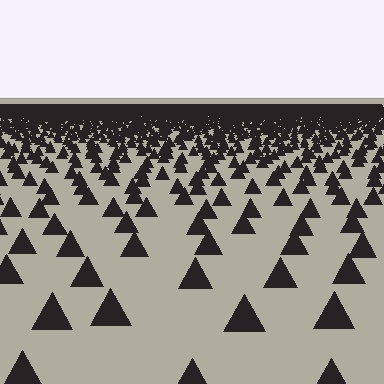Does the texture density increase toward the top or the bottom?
Density increases toward the top.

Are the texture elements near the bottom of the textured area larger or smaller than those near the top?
Larger. Near the bottom, elements are closer to the viewer and appear at a bigger on-screen size.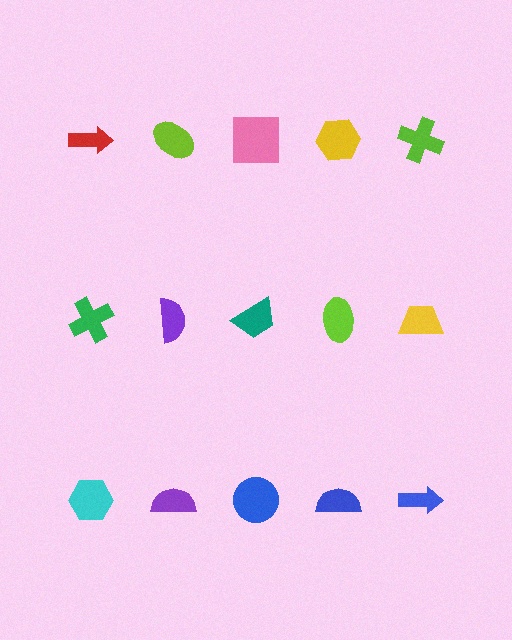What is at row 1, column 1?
A red arrow.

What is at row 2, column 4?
A lime ellipse.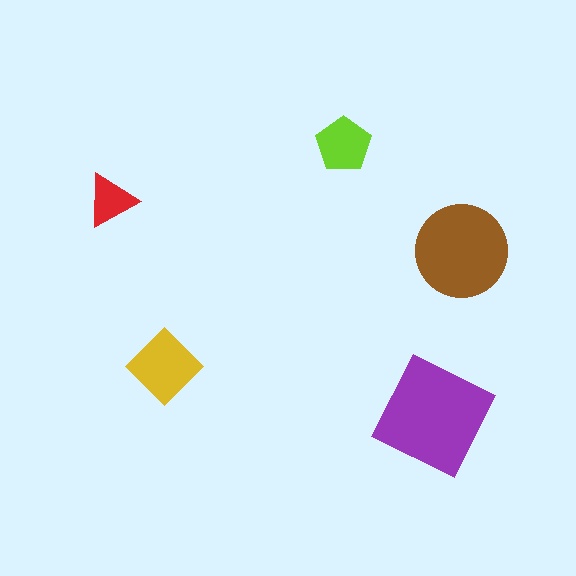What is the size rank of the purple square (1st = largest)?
1st.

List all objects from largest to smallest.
The purple square, the brown circle, the yellow diamond, the lime pentagon, the red triangle.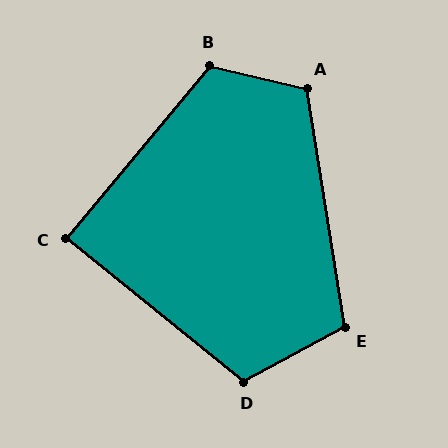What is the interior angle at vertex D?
Approximately 113 degrees (obtuse).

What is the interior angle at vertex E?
Approximately 109 degrees (obtuse).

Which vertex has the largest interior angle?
B, at approximately 116 degrees.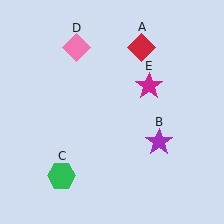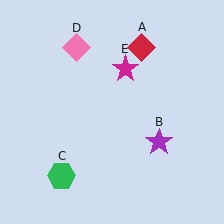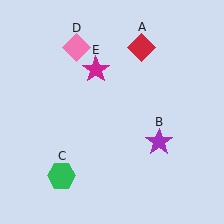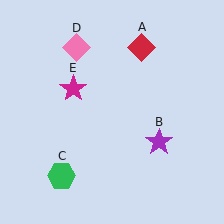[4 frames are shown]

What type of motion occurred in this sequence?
The magenta star (object E) rotated counterclockwise around the center of the scene.